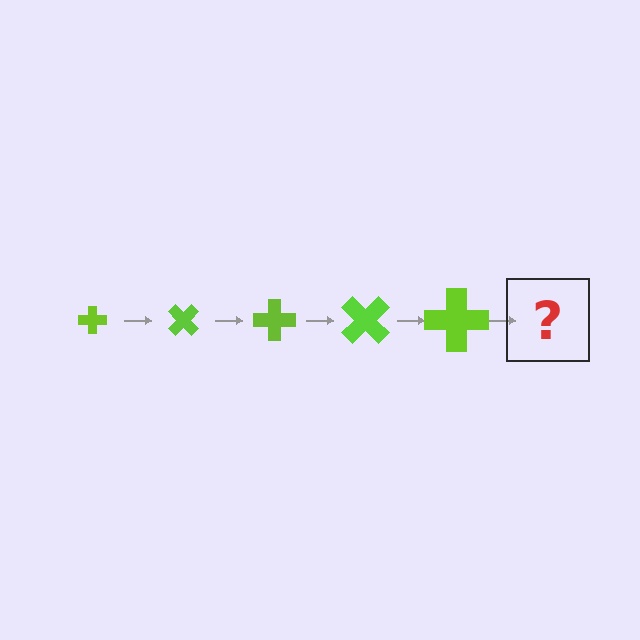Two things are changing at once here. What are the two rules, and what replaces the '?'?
The two rules are that the cross grows larger each step and it rotates 45 degrees each step. The '?' should be a cross, larger than the previous one and rotated 225 degrees from the start.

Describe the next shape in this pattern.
It should be a cross, larger than the previous one and rotated 225 degrees from the start.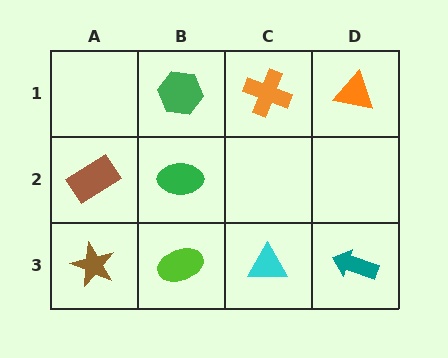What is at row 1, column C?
An orange cross.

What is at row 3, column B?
A lime ellipse.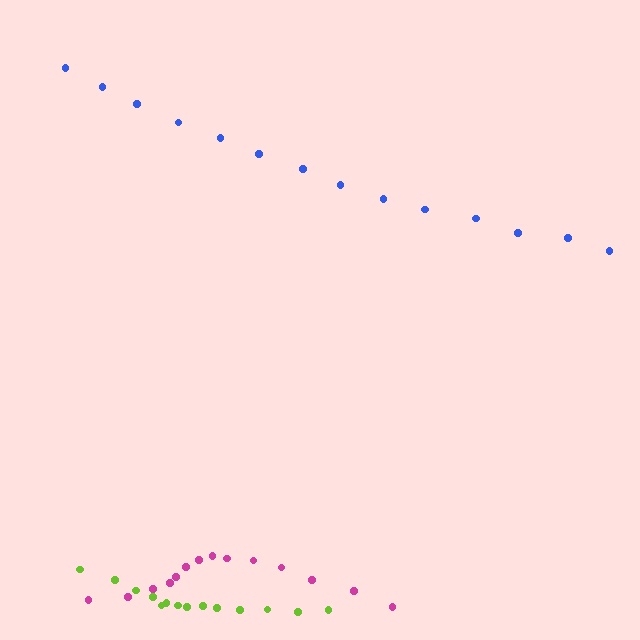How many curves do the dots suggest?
There are 3 distinct paths.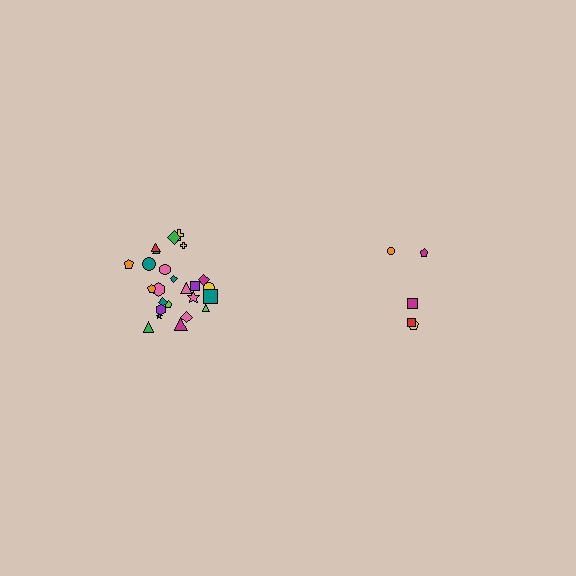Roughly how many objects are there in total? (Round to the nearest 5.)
Roughly 30 objects in total.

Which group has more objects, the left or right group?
The left group.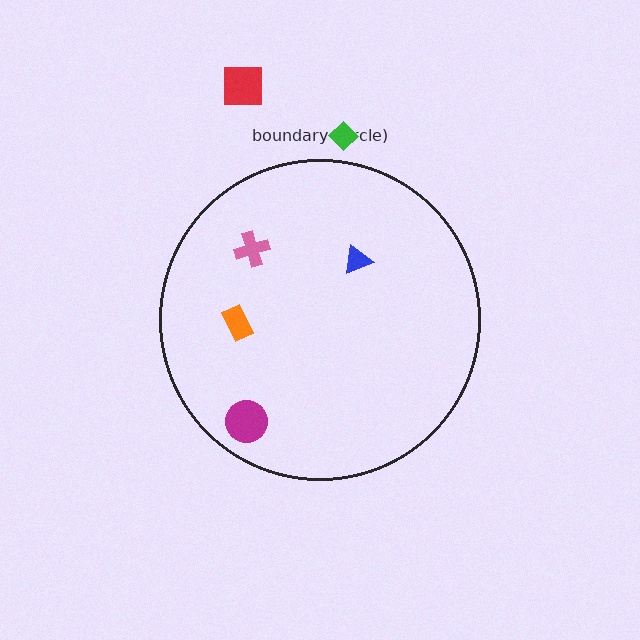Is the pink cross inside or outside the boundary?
Inside.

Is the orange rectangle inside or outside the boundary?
Inside.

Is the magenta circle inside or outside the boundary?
Inside.